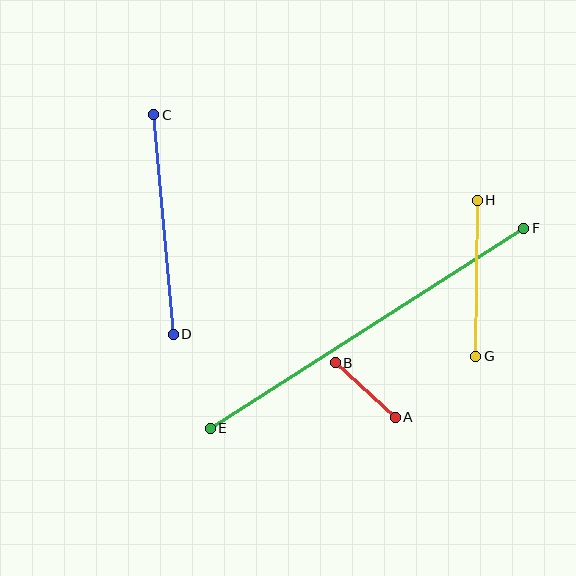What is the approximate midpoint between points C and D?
The midpoint is at approximately (163, 225) pixels.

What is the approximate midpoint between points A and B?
The midpoint is at approximately (365, 390) pixels.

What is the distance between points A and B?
The distance is approximately 81 pixels.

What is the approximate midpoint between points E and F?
The midpoint is at approximately (367, 328) pixels.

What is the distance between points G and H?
The distance is approximately 156 pixels.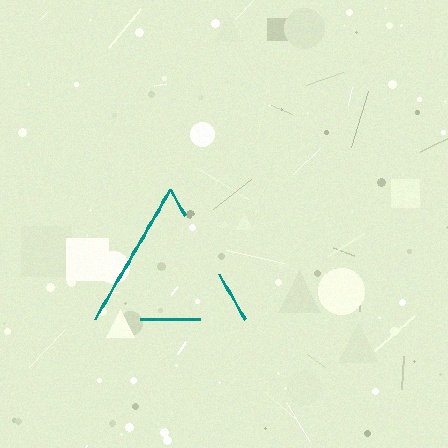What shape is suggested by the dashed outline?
The dashed outline suggests a triangle.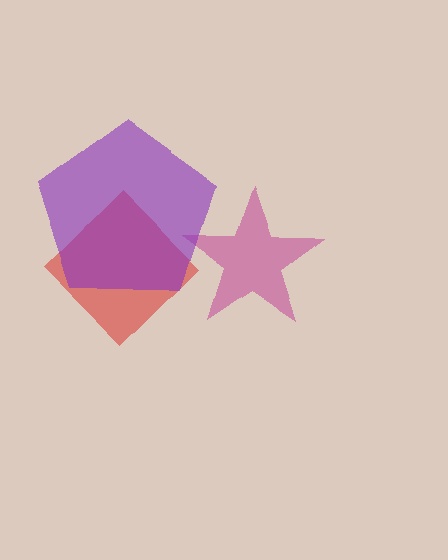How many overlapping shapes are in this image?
There are 3 overlapping shapes in the image.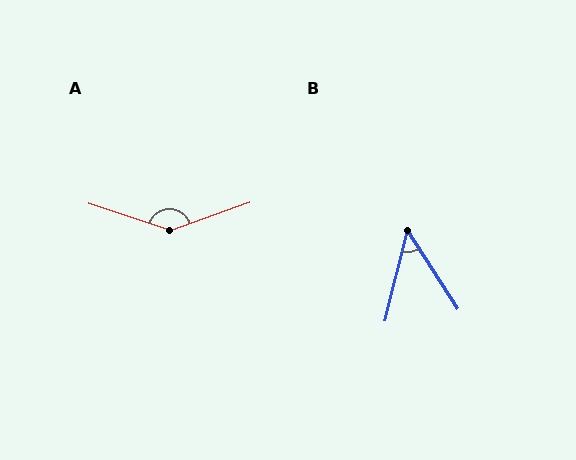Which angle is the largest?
A, at approximately 142 degrees.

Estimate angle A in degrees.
Approximately 142 degrees.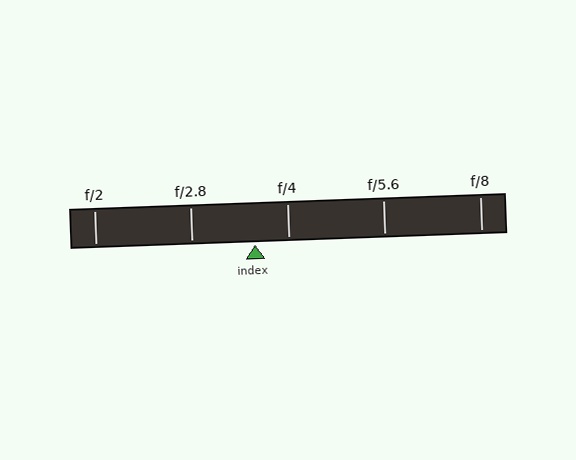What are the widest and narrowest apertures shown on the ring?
The widest aperture shown is f/2 and the narrowest is f/8.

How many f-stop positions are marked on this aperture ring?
There are 5 f-stop positions marked.